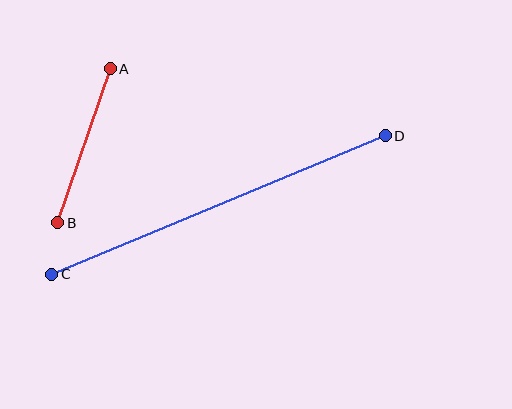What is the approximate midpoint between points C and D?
The midpoint is at approximately (218, 205) pixels.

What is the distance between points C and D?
The distance is approximately 361 pixels.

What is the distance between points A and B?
The distance is approximately 162 pixels.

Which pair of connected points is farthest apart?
Points C and D are farthest apart.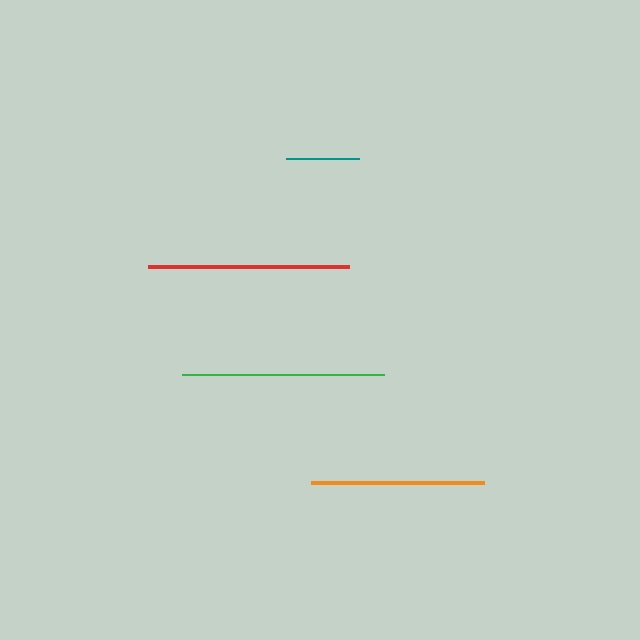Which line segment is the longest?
The green line is the longest at approximately 202 pixels.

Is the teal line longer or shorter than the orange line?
The orange line is longer than the teal line.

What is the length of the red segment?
The red segment is approximately 201 pixels long.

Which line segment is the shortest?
The teal line is the shortest at approximately 72 pixels.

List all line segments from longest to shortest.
From longest to shortest: green, red, orange, teal.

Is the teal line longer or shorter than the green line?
The green line is longer than the teal line.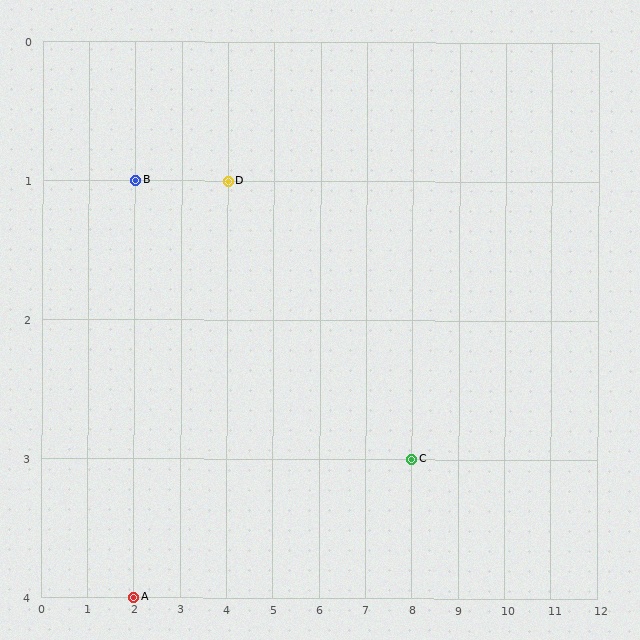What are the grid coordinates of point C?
Point C is at grid coordinates (8, 3).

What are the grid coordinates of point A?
Point A is at grid coordinates (2, 4).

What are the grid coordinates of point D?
Point D is at grid coordinates (4, 1).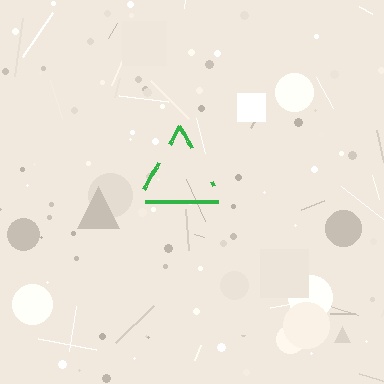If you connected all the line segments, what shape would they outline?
They would outline a triangle.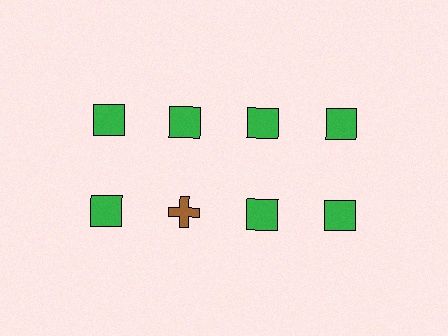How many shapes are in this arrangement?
There are 8 shapes arranged in a grid pattern.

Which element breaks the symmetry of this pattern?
The brown cross in the second row, second from left column breaks the symmetry. All other shapes are green squares.